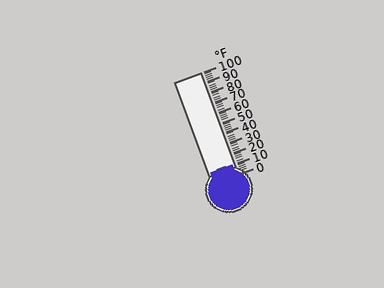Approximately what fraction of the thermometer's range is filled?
The thermometer is filled to approximately 10% of its range.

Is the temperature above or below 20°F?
The temperature is below 20°F.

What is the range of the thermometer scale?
The thermometer scale ranges from 0°F to 100°F.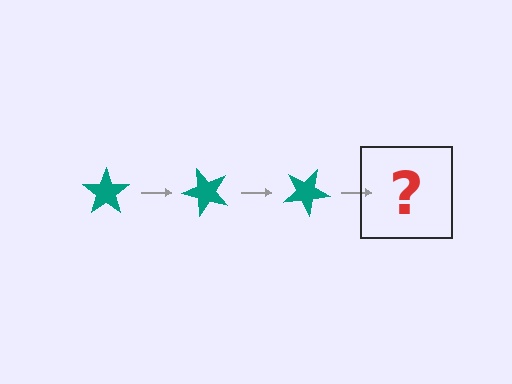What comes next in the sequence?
The next element should be a teal star rotated 150 degrees.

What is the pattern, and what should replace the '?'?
The pattern is that the star rotates 50 degrees each step. The '?' should be a teal star rotated 150 degrees.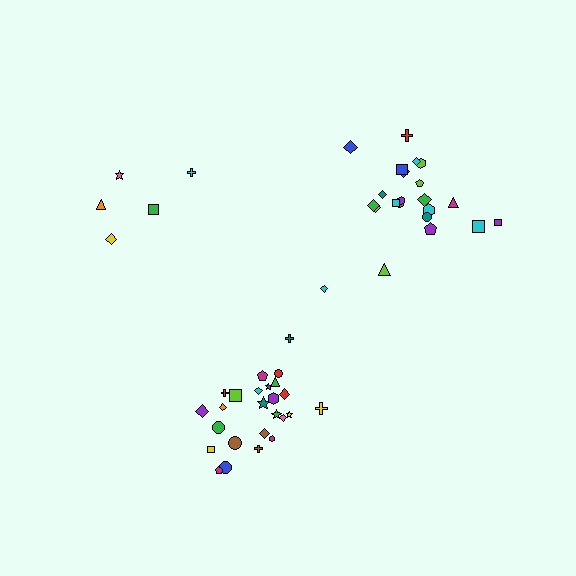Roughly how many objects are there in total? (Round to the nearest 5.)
Roughly 50 objects in total.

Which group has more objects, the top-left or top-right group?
The top-right group.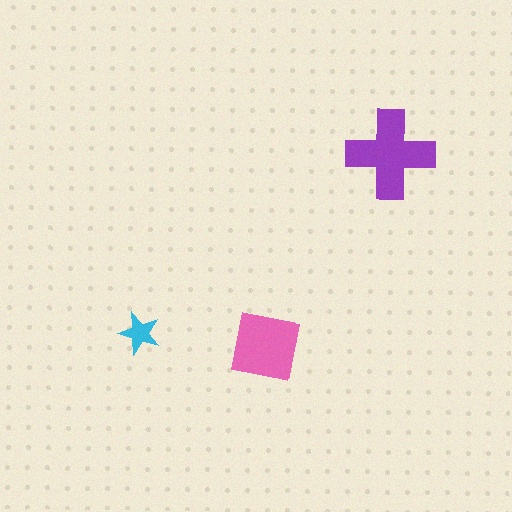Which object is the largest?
The purple cross.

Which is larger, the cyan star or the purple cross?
The purple cross.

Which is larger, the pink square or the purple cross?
The purple cross.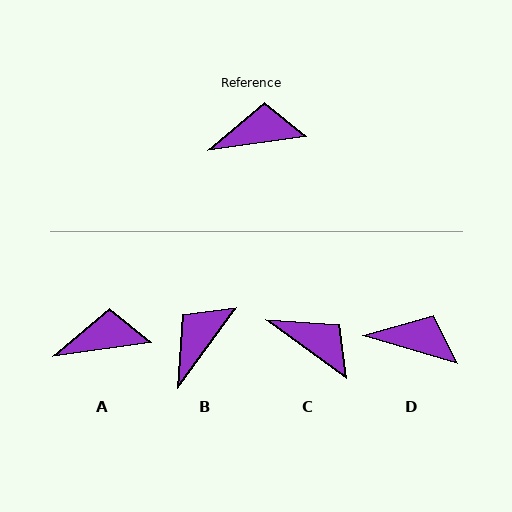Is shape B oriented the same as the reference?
No, it is off by about 46 degrees.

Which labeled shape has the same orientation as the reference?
A.